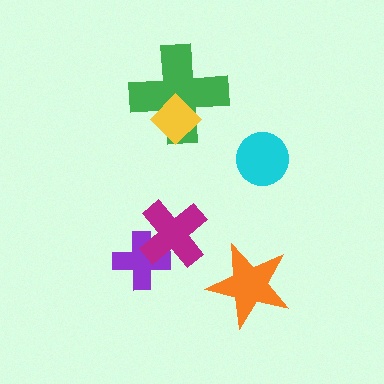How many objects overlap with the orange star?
0 objects overlap with the orange star.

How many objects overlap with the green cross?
1 object overlaps with the green cross.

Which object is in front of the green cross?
The yellow diamond is in front of the green cross.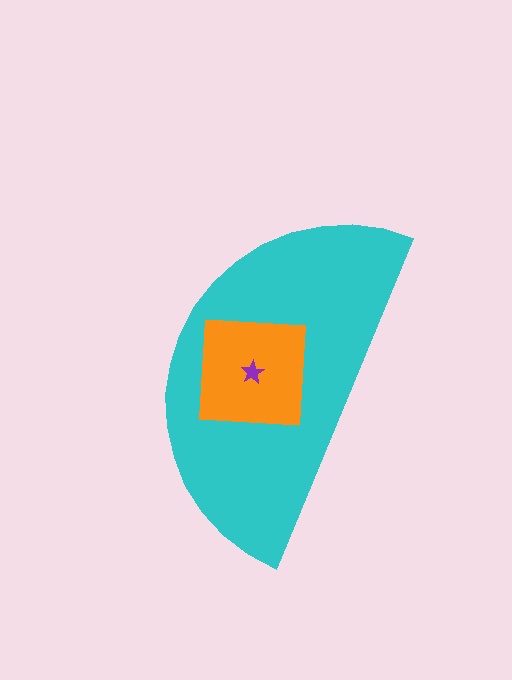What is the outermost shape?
The cyan semicircle.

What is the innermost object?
The purple star.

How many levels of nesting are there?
3.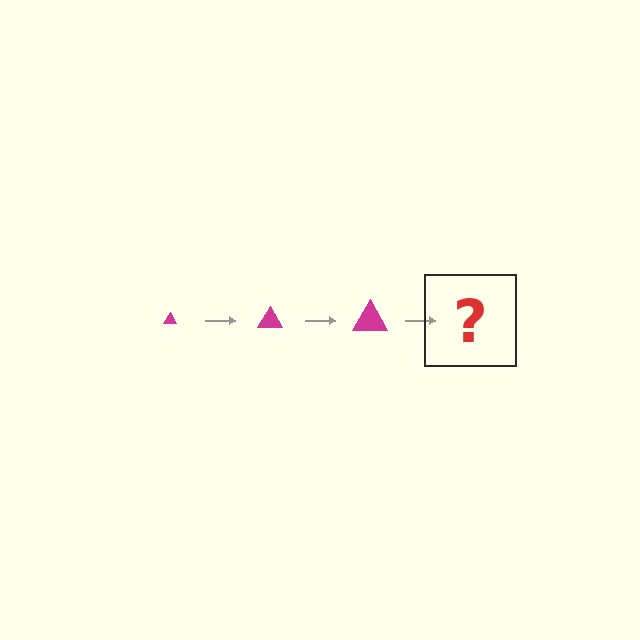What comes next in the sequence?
The next element should be a magenta triangle, larger than the previous one.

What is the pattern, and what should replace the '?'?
The pattern is that the triangle gets progressively larger each step. The '?' should be a magenta triangle, larger than the previous one.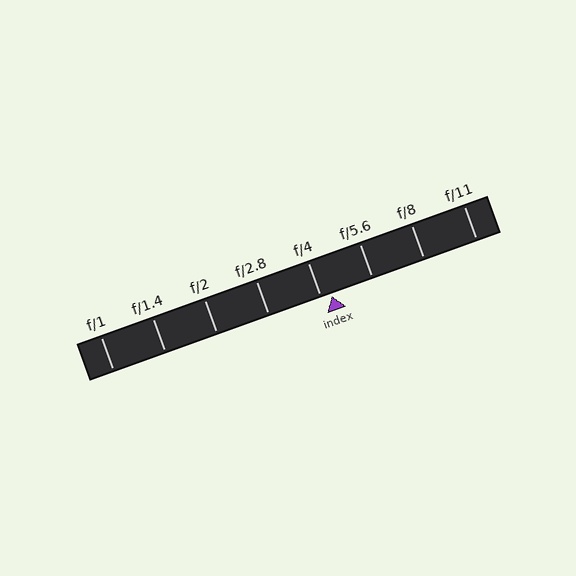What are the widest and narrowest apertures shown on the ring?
The widest aperture shown is f/1 and the narrowest is f/11.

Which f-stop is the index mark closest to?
The index mark is closest to f/4.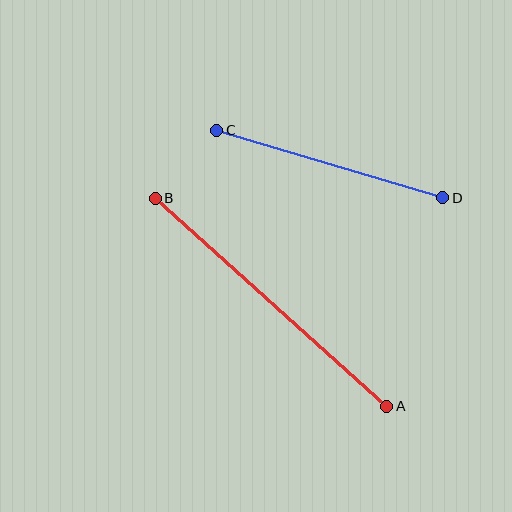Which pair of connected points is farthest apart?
Points A and B are farthest apart.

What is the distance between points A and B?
The distance is approximately 311 pixels.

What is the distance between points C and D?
The distance is approximately 236 pixels.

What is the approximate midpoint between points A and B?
The midpoint is at approximately (271, 302) pixels.